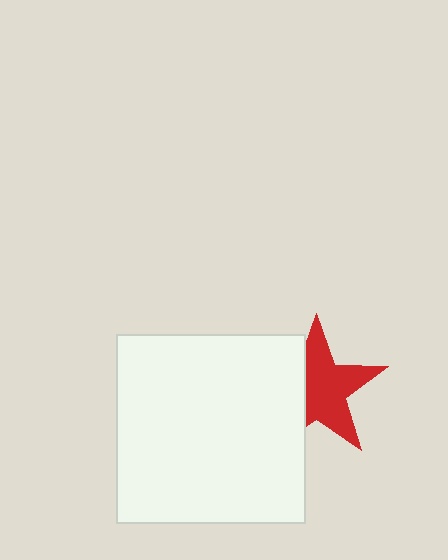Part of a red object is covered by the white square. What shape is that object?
It is a star.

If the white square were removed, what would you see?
You would see the complete red star.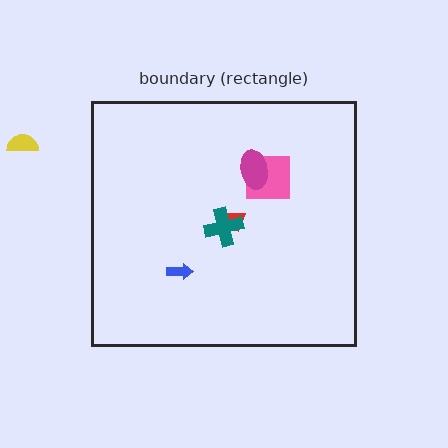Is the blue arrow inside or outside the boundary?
Inside.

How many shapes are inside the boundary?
5 inside, 1 outside.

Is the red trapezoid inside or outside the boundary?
Inside.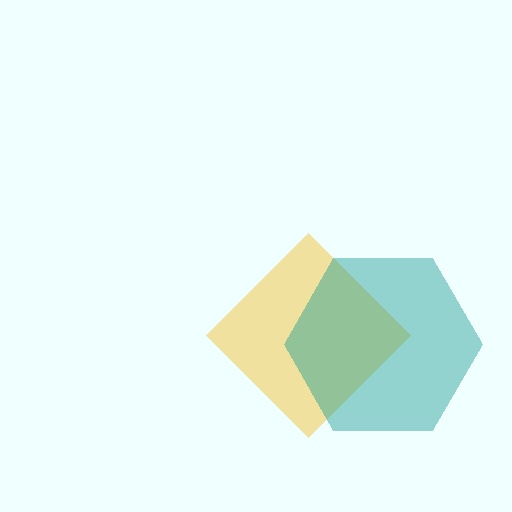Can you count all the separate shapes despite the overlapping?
Yes, there are 2 separate shapes.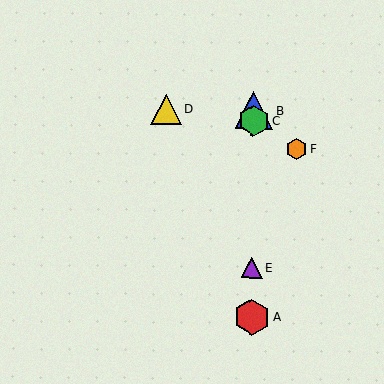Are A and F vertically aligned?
No, A is at x≈252 and F is at x≈297.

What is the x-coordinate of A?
Object A is at x≈252.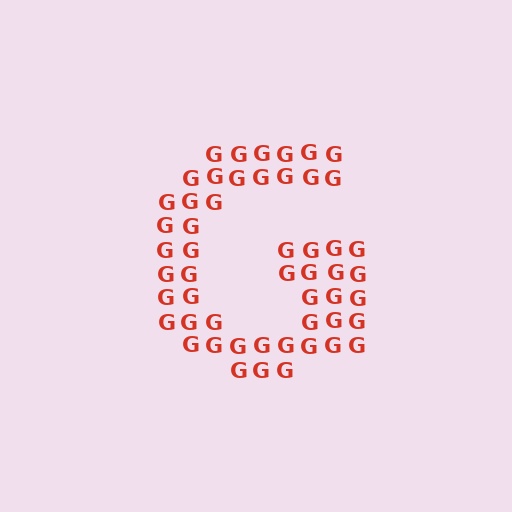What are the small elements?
The small elements are letter G's.